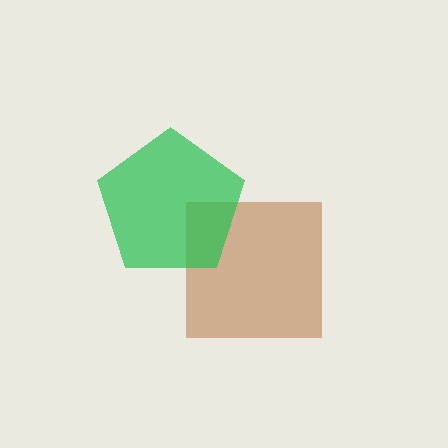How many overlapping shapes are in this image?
There are 2 overlapping shapes in the image.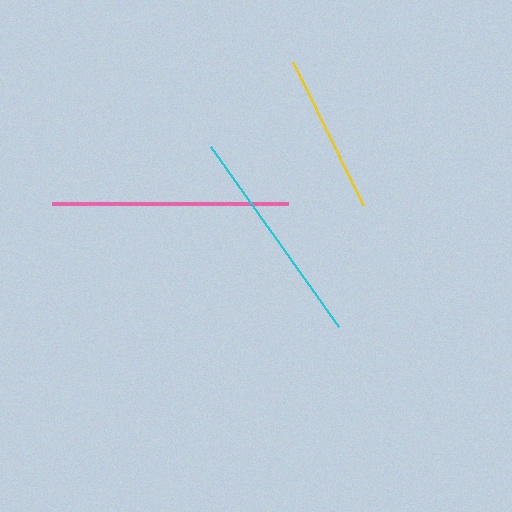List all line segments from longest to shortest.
From longest to shortest: pink, cyan, yellow.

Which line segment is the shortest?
The yellow line is the shortest at approximately 159 pixels.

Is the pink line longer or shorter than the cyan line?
The pink line is longer than the cyan line.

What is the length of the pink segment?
The pink segment is approximately 236 pixels long.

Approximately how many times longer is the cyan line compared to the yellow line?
The cyan line is approximately 1.4 times the length of the yellow line.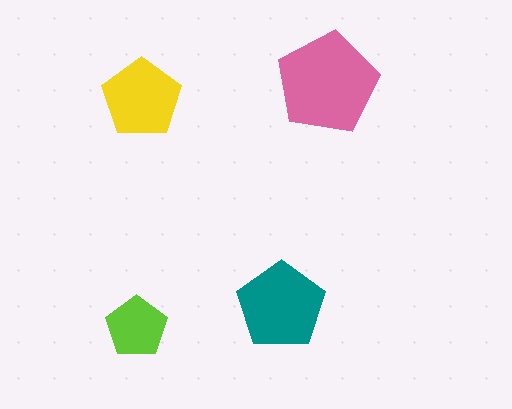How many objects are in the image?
There are 4 objects in the image.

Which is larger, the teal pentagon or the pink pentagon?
The pink one.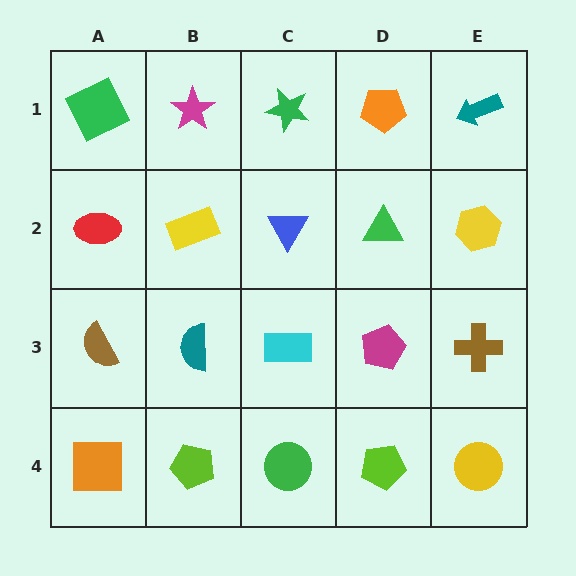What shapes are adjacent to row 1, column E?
A yellow hexagon (row 2, column E), an orange pentagon (row 1, column D).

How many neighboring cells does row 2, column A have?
3.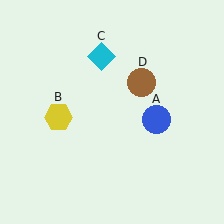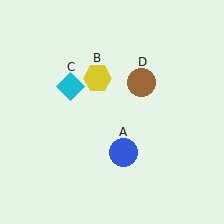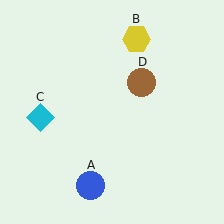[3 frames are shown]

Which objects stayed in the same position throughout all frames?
Brown circle (object D) remained stationary.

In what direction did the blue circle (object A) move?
The blue circle (object A) moved down and to the left.